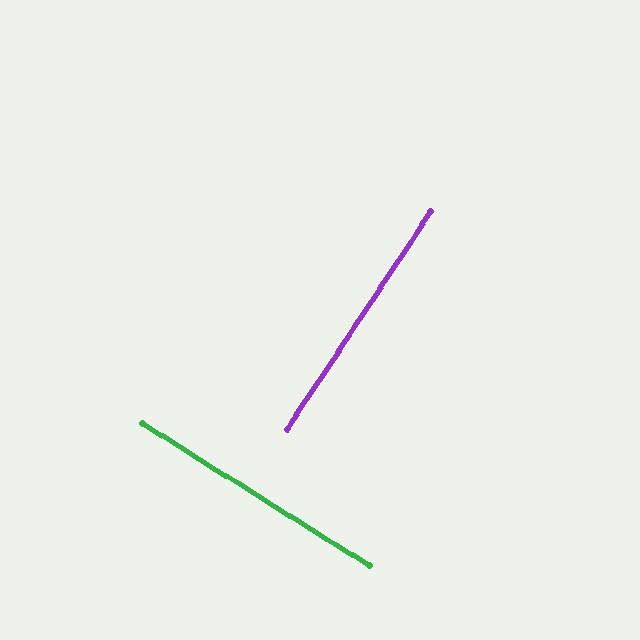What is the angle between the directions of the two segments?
Approximately 88 degrees.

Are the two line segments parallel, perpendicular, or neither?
Perpendicular — they meet at approximately 88°.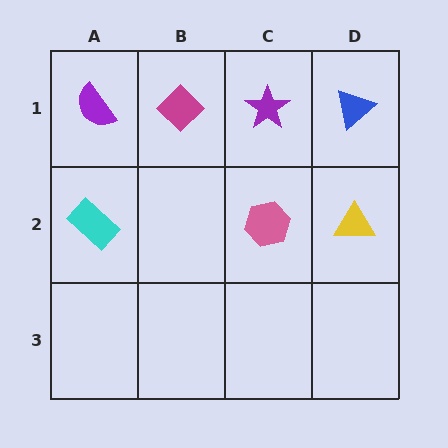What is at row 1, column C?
A purple star.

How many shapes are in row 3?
0 shapes.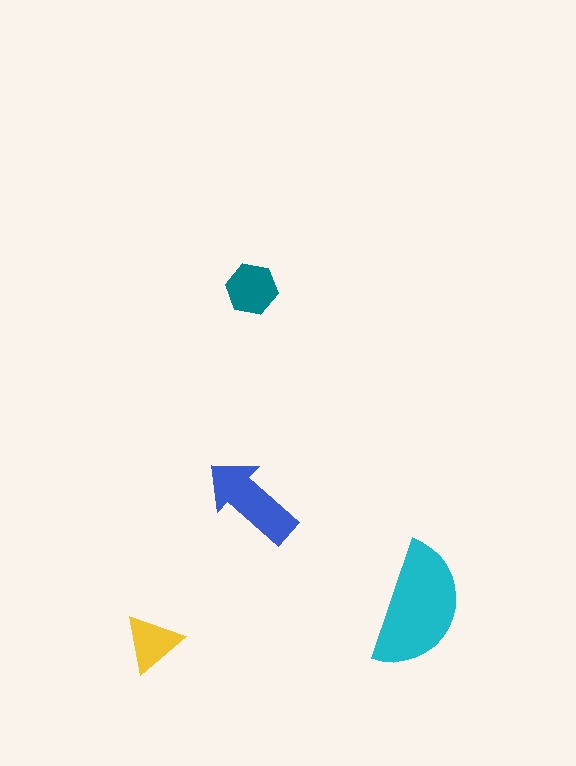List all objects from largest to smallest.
The cyan semicircle, the blue arrow, the teal hexagon, the yellow triangle.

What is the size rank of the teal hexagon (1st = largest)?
3rd.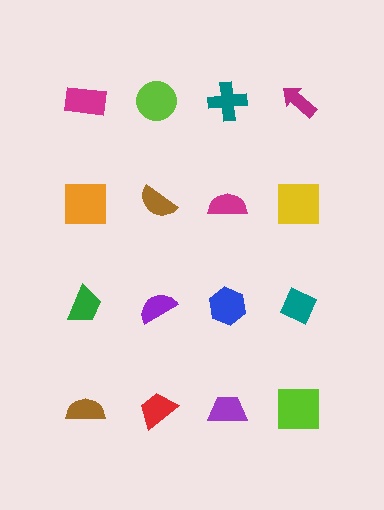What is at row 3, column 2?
A purple semicircle.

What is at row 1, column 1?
A magenta rectangle.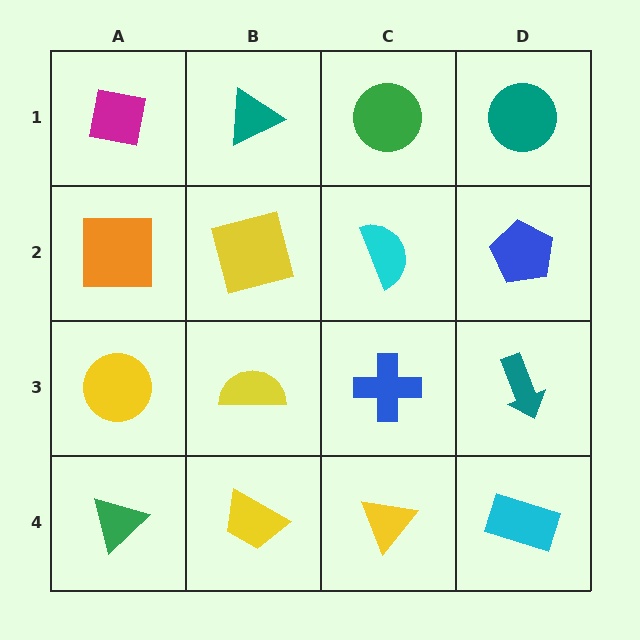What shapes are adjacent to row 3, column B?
A yellow square (row 2, column B), a yellow trapezoid (row 4, column B), a yellow circle (row 3, column A), a blue cross (row 3, column C).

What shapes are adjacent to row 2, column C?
A green circle (row 1, column C), a blue cross (row 3, column C), a yellow square (row 2, column B), a blue pentagon (row 2, column D).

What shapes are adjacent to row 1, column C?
A cyan semicircle (row 2, column C), a teal triangle (row 1, column B), a teal circle (row 1, column D).